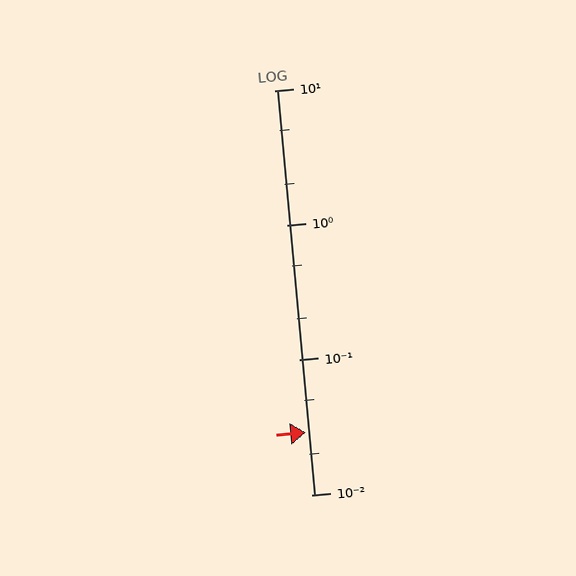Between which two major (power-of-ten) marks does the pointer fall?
The pointer is between 0.01 and 0.1.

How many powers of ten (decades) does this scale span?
The scale spans 3 decades, from 0.01 to 10.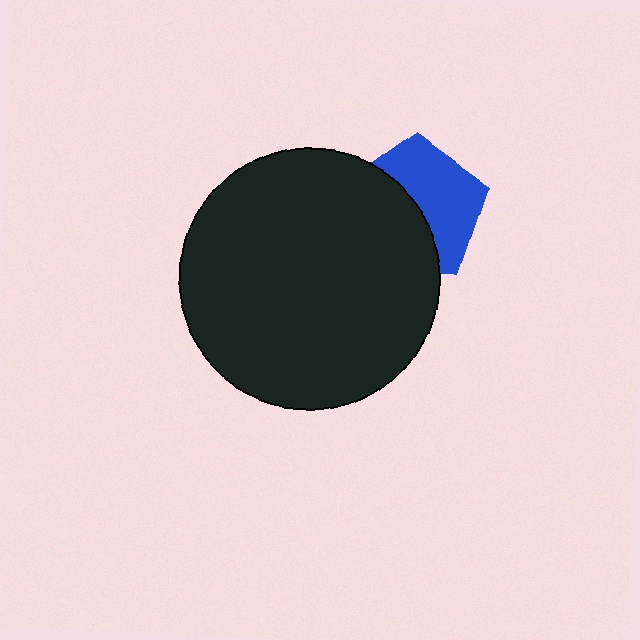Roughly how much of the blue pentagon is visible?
About half of it is visible (roughly 50%).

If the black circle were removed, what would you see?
You would see the complete blue pentagon.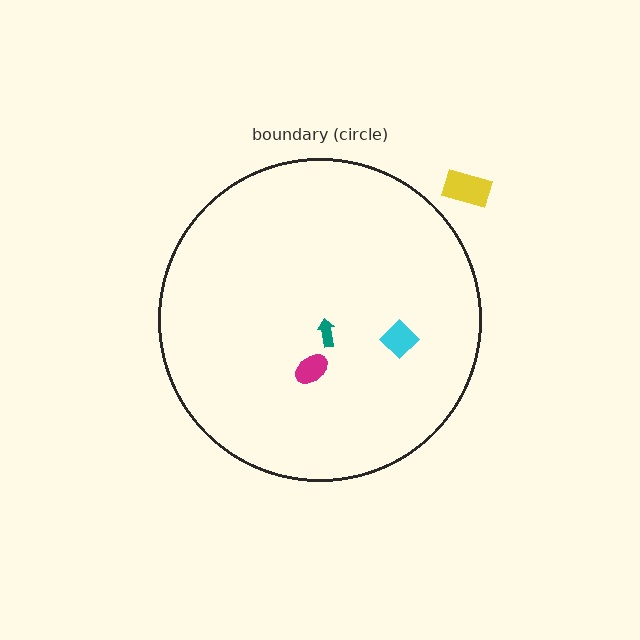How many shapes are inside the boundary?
3 inside, 1 outside.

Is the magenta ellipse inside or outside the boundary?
Inside.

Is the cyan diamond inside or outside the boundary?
Inside.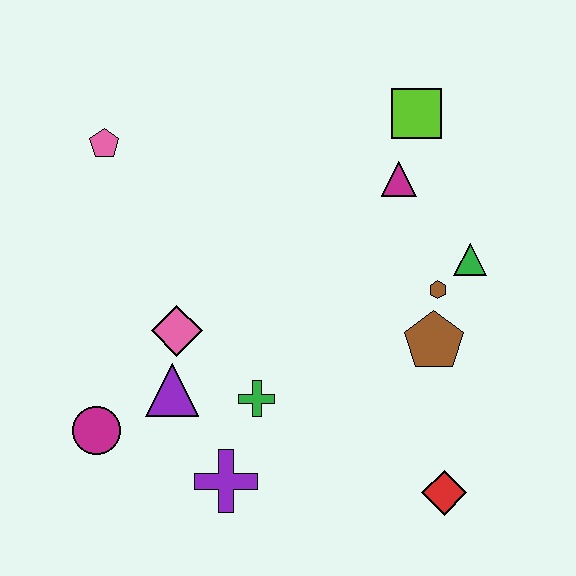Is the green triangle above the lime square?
No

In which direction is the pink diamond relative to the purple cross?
The pink diamond is above the purple cross.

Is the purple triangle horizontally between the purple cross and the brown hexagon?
No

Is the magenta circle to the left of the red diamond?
Yes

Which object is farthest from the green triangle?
The magenta circle is farthest from the green triangle.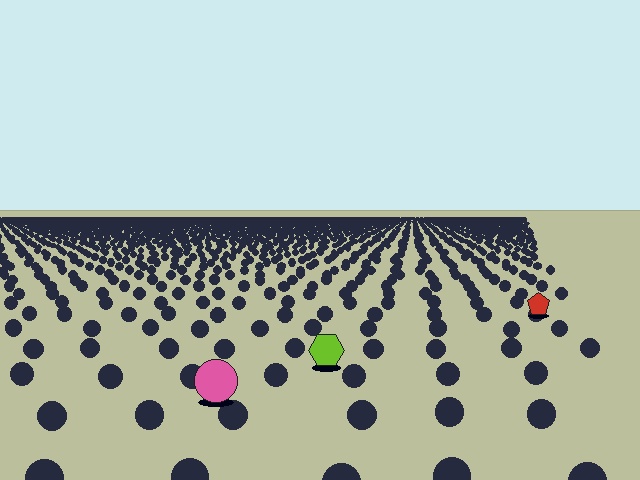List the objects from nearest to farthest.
From nearest to farthest: the pink circle, the lime hexagon, the red pentagon.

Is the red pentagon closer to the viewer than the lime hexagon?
No. The lime hexagon is closer — you can tell from the texture gradient: the ground texture is coarser near it.